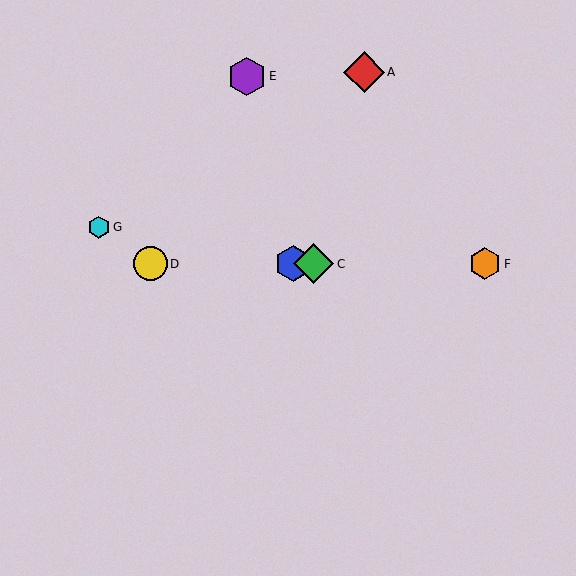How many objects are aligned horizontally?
4 objects (B, C, D, F) are aligned horizontally.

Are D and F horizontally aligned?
Yes, both are at y≈264.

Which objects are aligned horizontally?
Objects B, C, D, F are aligned horizontally.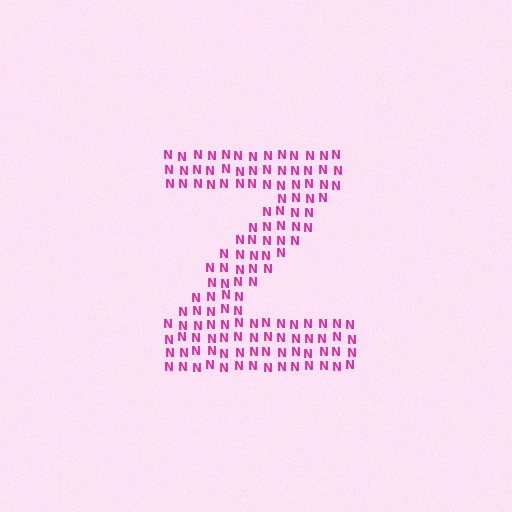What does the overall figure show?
The overall figure shows the letter Z.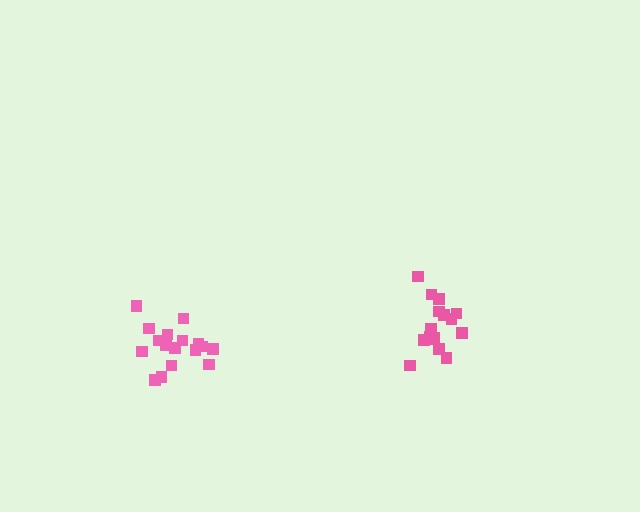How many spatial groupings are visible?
There are 2 spatial groupings.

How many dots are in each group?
Group 1: 17 dots, Group 2: 16 dots (33 total).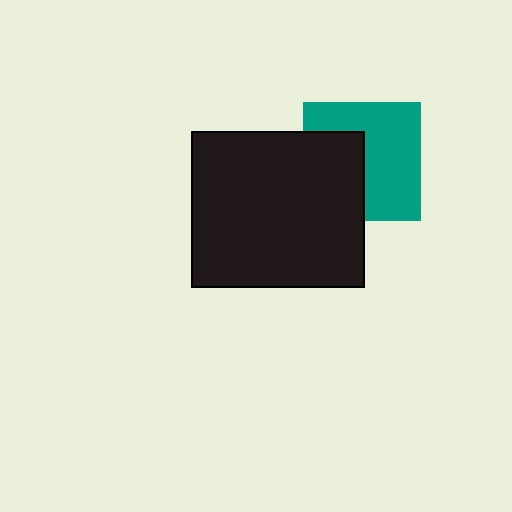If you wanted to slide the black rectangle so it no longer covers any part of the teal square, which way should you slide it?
Slide it left — that is the most direct way to separate the two shapes.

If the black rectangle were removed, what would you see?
You would see the complete teal square.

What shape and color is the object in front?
The object in front is a black rectangle.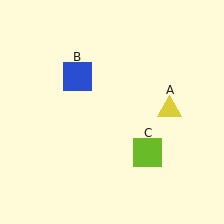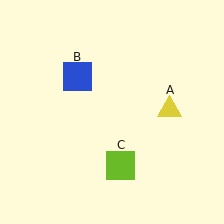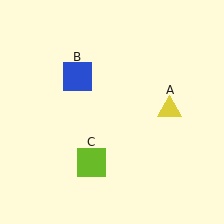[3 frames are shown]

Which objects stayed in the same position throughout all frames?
Yellow triangle (object A) and blue square (object B) remained stationary.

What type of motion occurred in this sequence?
The lime square (object C) rotated clockwise around the center of the scene.